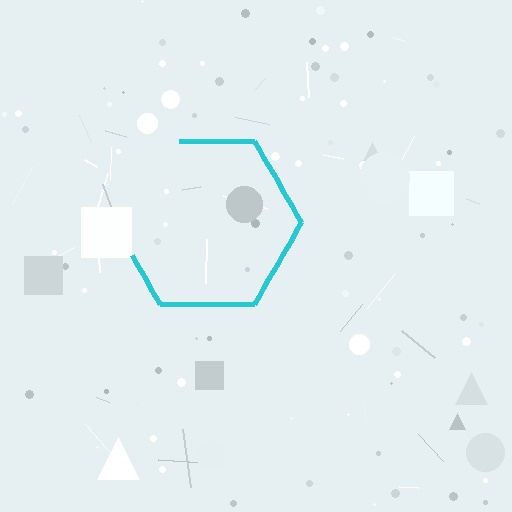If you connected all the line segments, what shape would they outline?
They would outline a hexagon.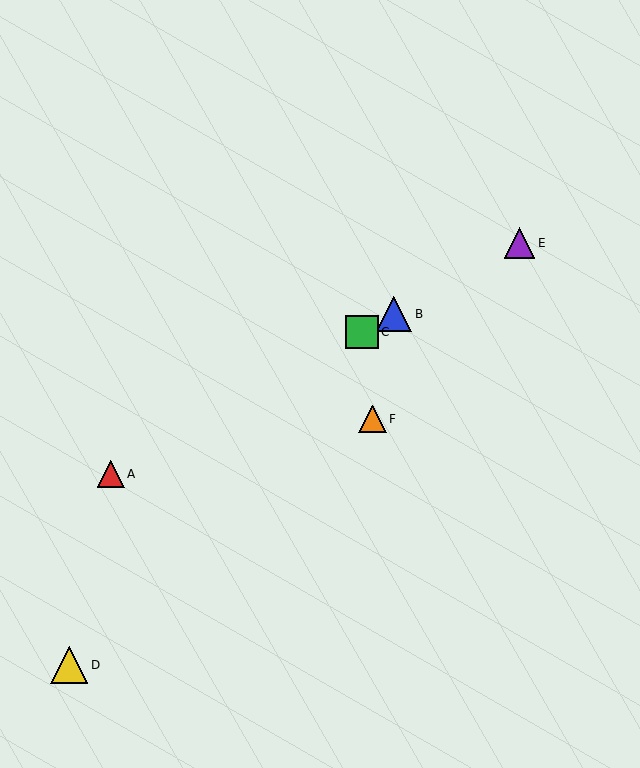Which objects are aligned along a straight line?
Objects A, B, C, E are aligned along a straight line.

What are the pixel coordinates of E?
Object E is at (520, 243).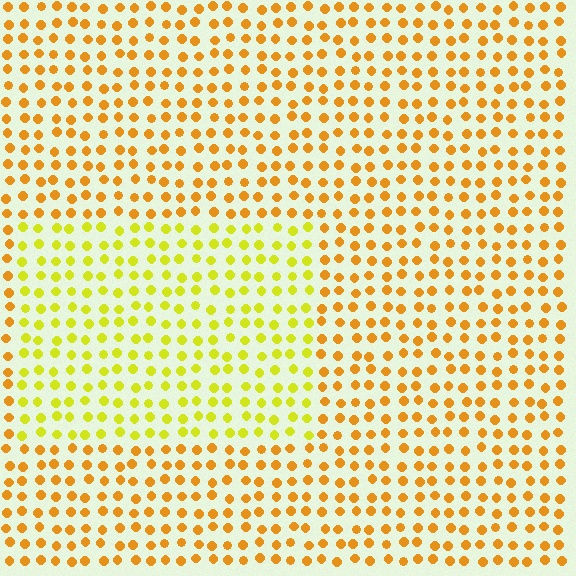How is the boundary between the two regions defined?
The boundary is defined purely by a slight shift in hue (about 31 degrees). Spacing, size, and orientation are identical on both sides.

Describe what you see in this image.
The image is filled with small orange elements in a uniform arrangement. A rectangle-shaped region is visible where the elements are tinted to a slightly different hue, forming a subtle color boundary.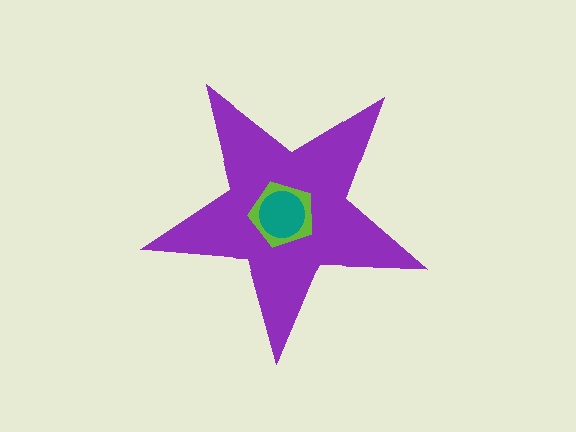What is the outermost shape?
The purple star.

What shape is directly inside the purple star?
The lime pentagon.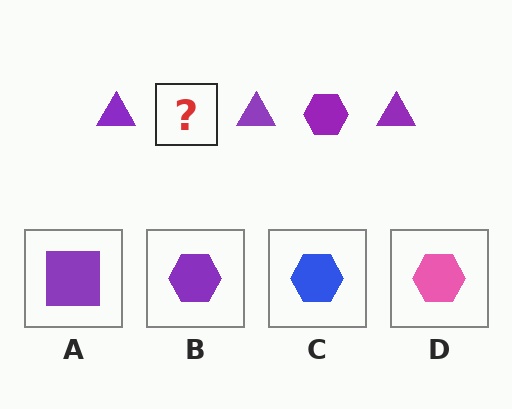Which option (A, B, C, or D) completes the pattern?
B.